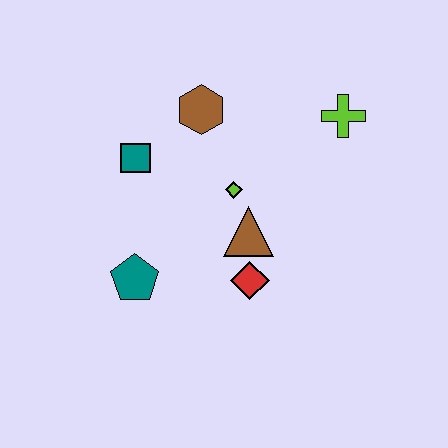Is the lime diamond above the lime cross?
No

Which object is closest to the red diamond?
The brown triangle is closest to the red diamond.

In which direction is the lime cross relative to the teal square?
The lime cross is to the right of the teal square.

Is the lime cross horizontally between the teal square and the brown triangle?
No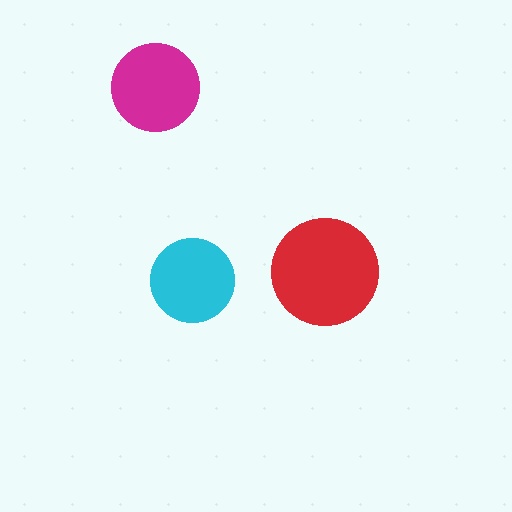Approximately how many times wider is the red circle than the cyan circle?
About 1.5 times wider.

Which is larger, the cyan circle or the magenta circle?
The magenta one.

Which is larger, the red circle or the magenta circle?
The red one.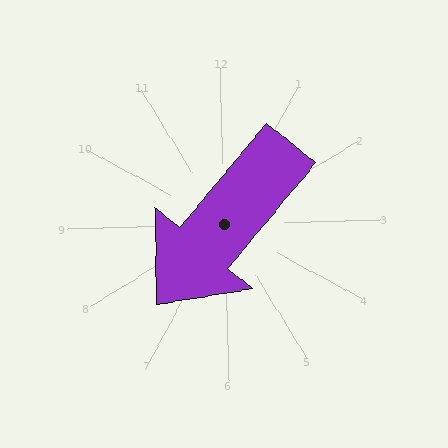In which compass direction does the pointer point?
Southwest.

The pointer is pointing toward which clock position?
Roughly 7 o'clock.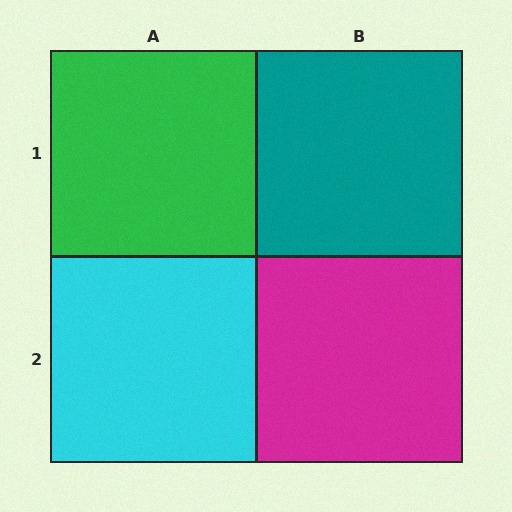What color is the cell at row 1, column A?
Green.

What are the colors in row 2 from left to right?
Cyan, magenta.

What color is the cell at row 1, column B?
Teal.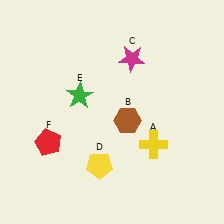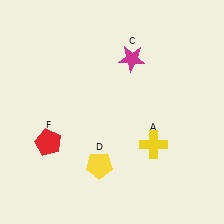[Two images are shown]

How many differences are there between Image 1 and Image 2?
There are 2 differences between the two images.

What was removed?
The green star (E), the brown hexagon (B) were removed in Image 2.